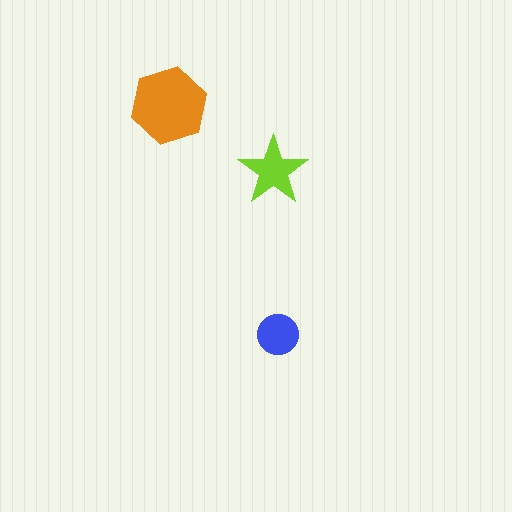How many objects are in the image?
There are 3 objects in the image.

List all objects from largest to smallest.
The orange hexagon, the lime star, the blue circle.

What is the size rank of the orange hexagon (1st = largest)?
1st.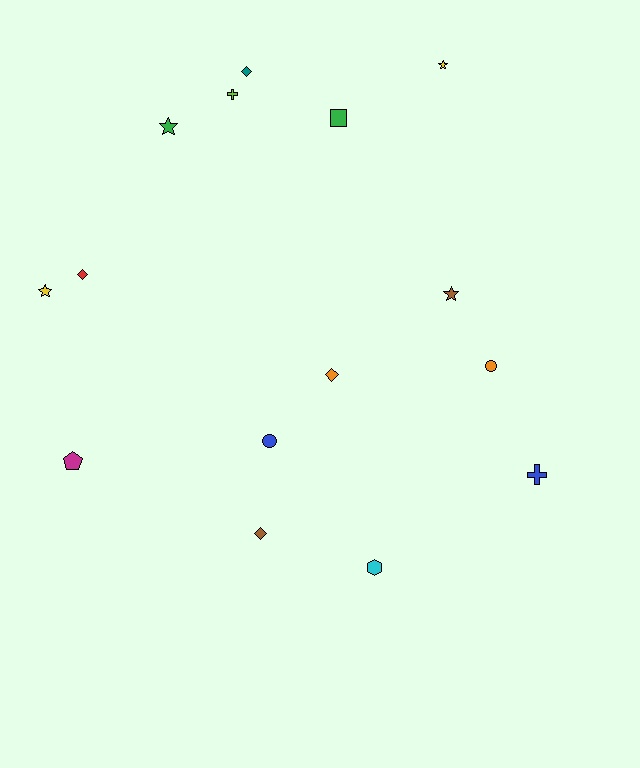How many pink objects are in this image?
There are no pink objects.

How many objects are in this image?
There are 15 objects.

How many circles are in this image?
There are 2 circles.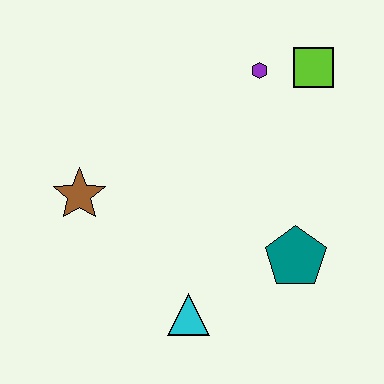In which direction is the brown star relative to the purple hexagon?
The brown star is to the left of the purple hexagon.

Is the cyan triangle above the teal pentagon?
No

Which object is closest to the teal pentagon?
The cyan triangle is closest to the teal pentagon.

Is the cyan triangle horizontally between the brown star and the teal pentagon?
Yes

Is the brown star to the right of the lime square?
No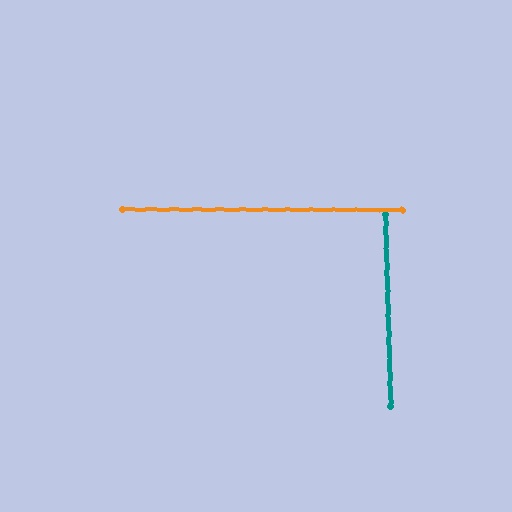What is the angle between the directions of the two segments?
Approximately 88 degrees.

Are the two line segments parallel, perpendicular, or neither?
Perpendicular — they meet at approximately 88°.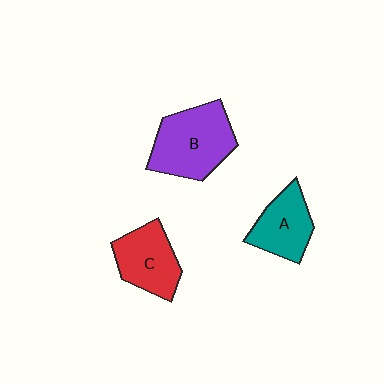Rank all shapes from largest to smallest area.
From largest to smallest: B (purple), C (red), A (teal).